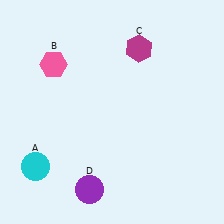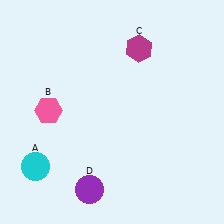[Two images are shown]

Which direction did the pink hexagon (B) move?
The pink hexagon (B) moved down.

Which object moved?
The pink hexagon (B) moved down.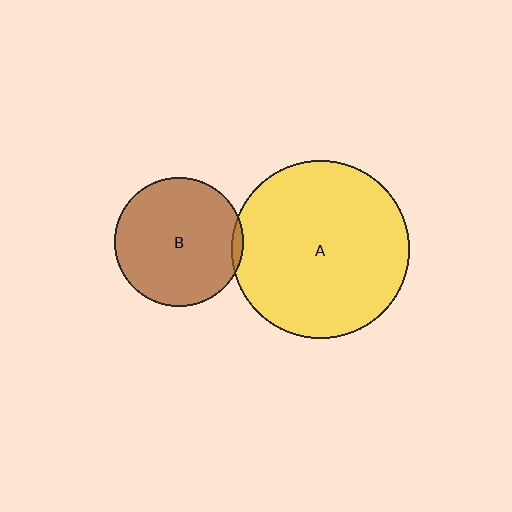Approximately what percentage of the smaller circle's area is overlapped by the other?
Approximately 5%.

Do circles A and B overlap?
Yes.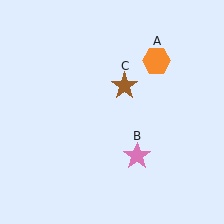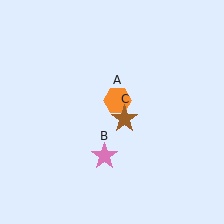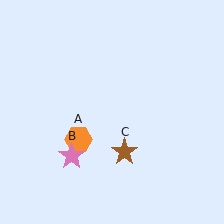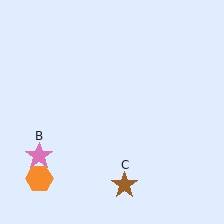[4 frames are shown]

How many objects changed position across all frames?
3 objects changed position: orange hexagon (object A), pink star (object B), brown star (object C).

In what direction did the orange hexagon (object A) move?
The orange hexagon (object A) moved down and to the left.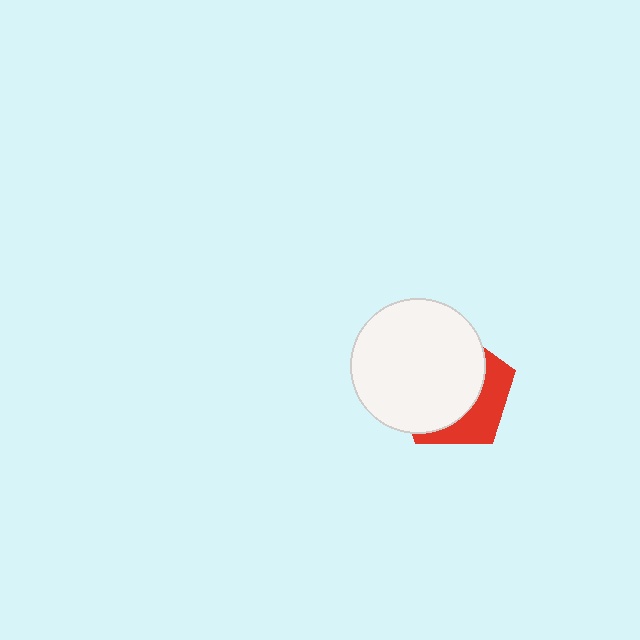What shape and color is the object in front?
The object in front is a white circle.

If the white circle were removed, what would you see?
You would see the complete red pentagon.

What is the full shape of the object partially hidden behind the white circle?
The partially hidden object is a red pentagon.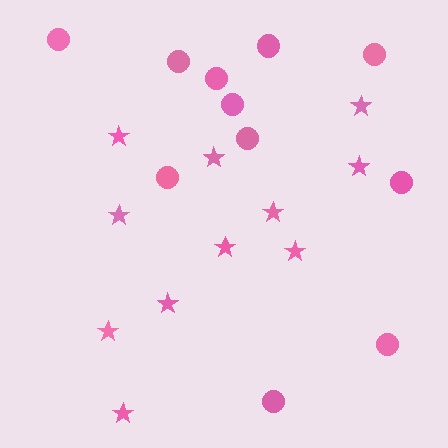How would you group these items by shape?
There are 2 groups: one group of stars (11) and one group of circles (11).